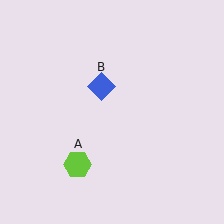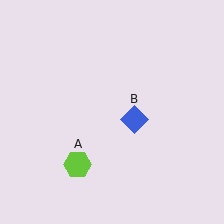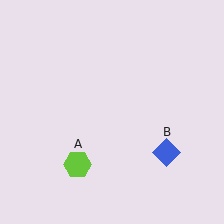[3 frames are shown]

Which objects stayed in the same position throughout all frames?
Lime hexagon (object A) remained stationary.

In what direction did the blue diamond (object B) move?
The blue diamond (object B) moved down and to the right.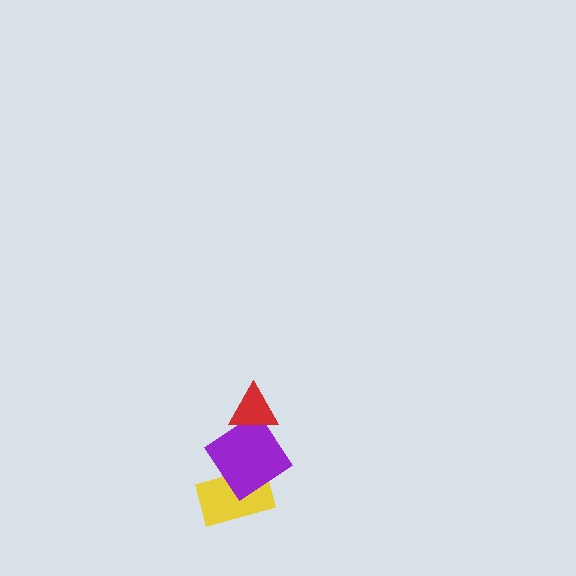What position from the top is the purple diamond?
The purple diamond is 2nd from the top.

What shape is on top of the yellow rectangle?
The purple diamond is on top of the yellow rectangle.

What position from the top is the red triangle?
The red triangle is 1st from the top.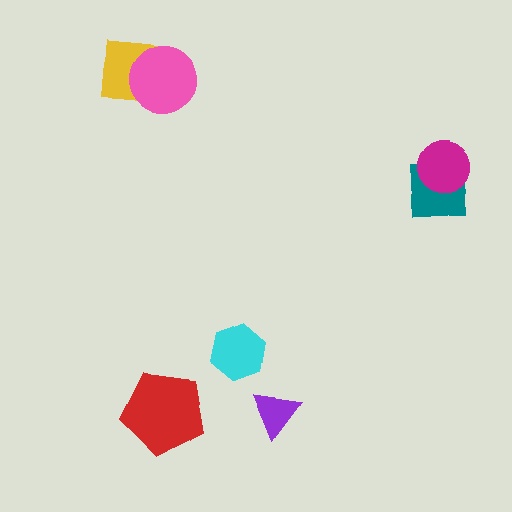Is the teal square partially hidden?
Yes, it is partially covered by another shape.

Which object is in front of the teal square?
The magenta circle is in front of the teal square.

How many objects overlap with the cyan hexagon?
0 objects overlap with the cyan hexagon.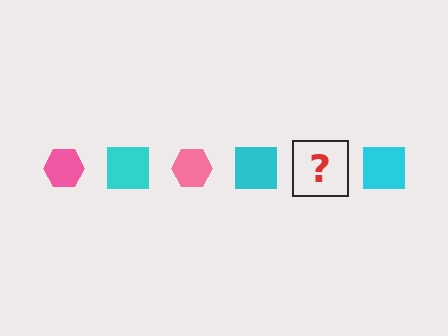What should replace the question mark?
The question mark should be replaced with a pink hexagon.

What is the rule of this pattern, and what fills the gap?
The rule is that the pattern alternates between pink hexagon and cyan square. The gap should be filled with a pink hexagon.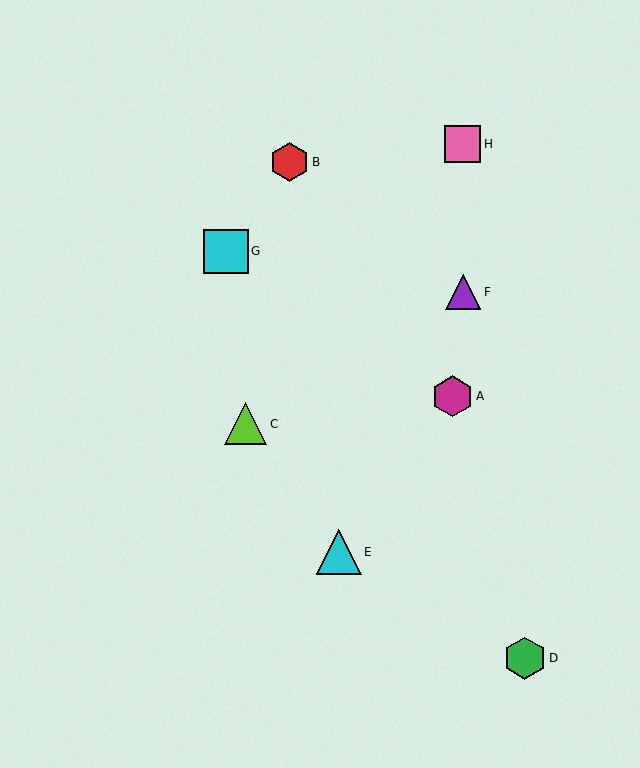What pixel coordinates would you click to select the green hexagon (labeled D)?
Click at (525, 658) to select the green hexagon D.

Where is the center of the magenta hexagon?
The center of the magenta hexagon is at (452, 396).